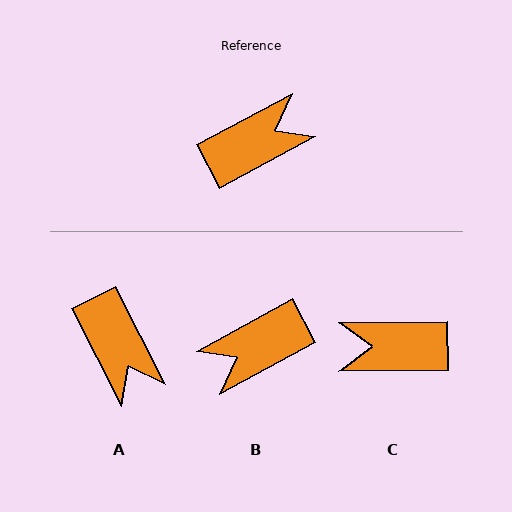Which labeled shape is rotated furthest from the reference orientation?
B, about 179 degrees away.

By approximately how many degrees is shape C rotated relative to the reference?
Approximately 152 degrees counter-clockwise.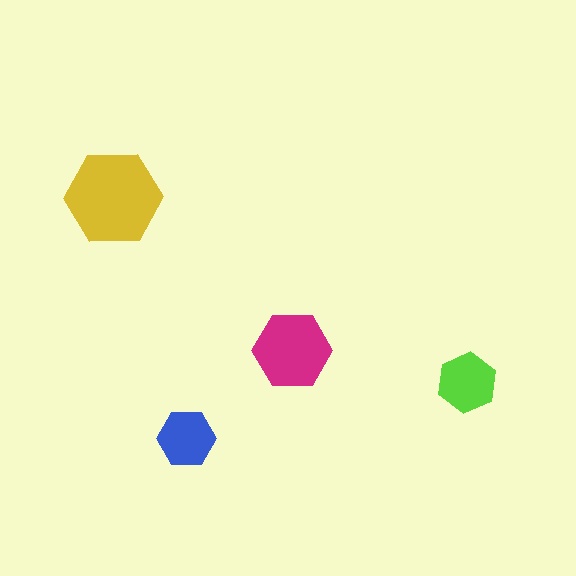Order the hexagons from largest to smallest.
the yellow one, the magenta one, the lime one, the blue one.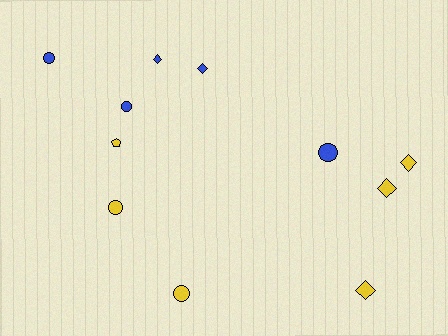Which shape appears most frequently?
Circle, with 5 objects.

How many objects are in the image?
There are 11 objects.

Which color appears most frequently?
Yellow, with 6 objects.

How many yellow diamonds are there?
There are 3 yellow diamonds.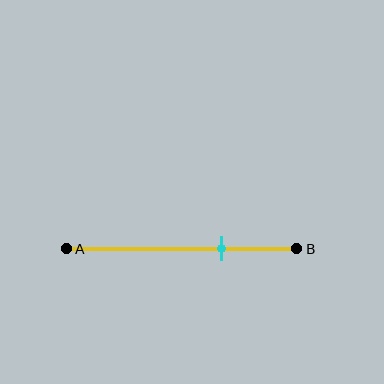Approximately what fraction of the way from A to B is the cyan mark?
The cyan mark is approximately 65% of the way from A to B.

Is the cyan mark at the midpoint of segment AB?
No, the mark is at about 65% from A, not at the 50% midpoint.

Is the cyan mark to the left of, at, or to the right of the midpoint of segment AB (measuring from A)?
The cyan mark is to the right of the midpoint of segment AB.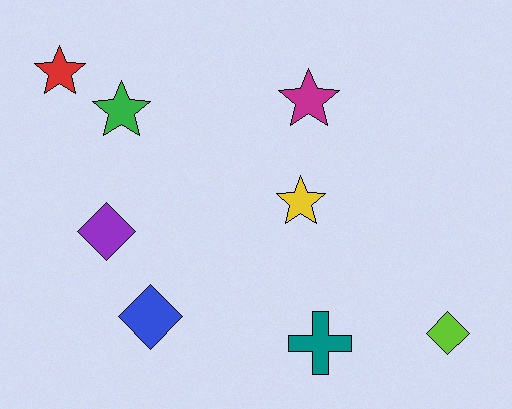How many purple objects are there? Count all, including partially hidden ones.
There is 1 purple object.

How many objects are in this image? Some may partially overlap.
There are 8 objects.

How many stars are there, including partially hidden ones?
There are 4 stars.